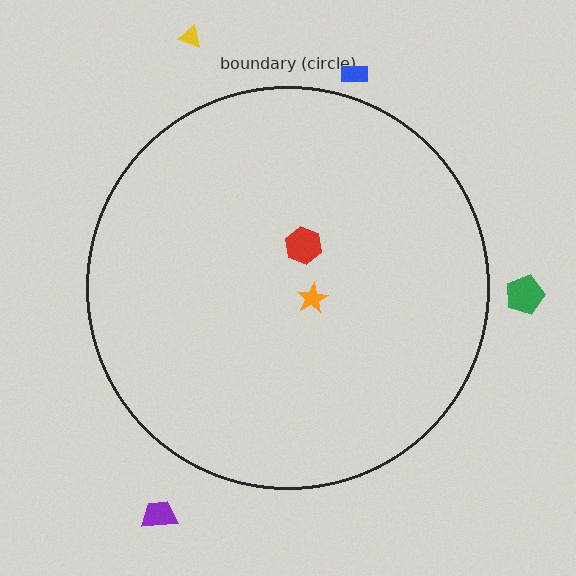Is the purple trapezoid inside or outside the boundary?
Outside.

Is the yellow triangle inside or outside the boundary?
Outside.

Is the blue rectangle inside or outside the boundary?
Outside.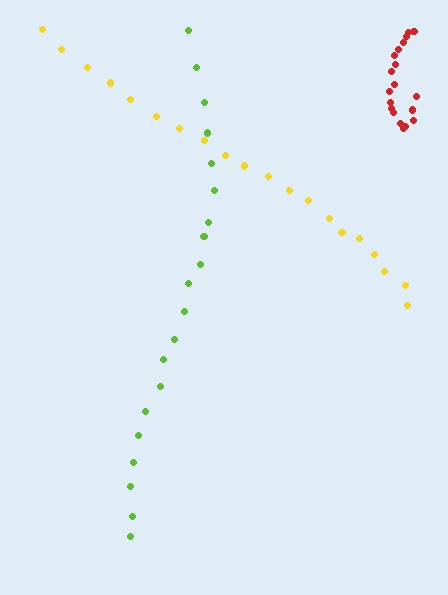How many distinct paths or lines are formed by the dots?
There are 3 distinct paths.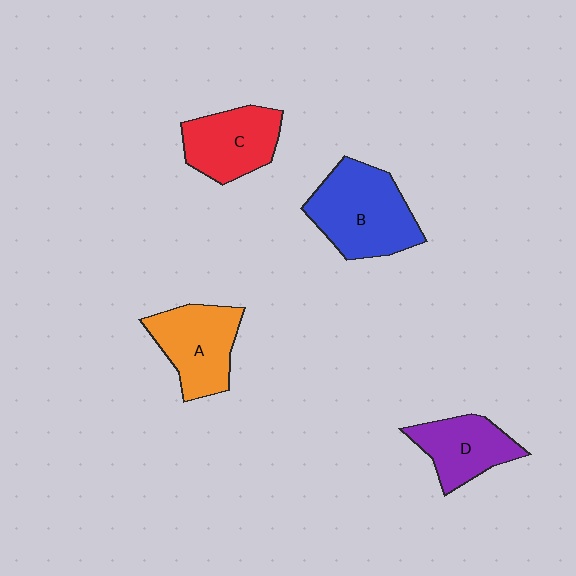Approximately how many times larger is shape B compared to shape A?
Approximately 1.3 times.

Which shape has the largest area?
Shape B (blue).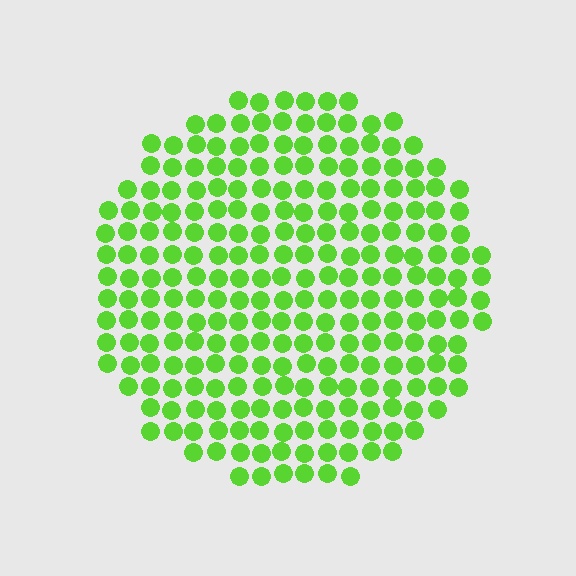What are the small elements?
The small elements are circles.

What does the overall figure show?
The overall figure shows a circle.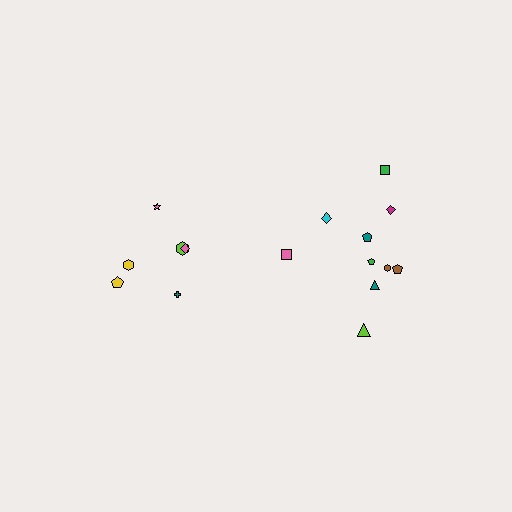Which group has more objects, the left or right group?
The right group.